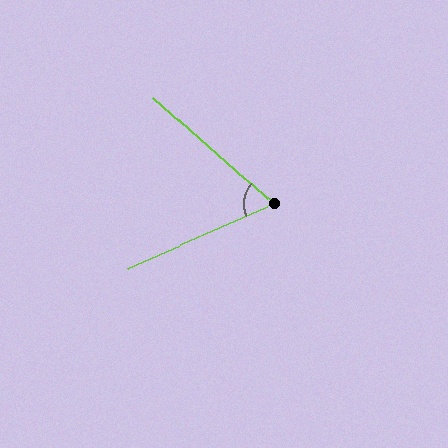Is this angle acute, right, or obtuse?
It is acute.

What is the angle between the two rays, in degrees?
Approximately 65 degrees.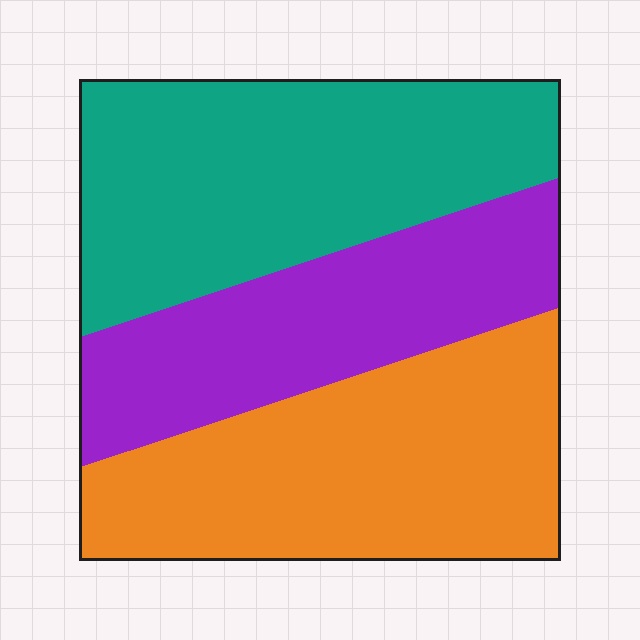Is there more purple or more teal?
Teal.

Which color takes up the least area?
Purple, at roughly 25%.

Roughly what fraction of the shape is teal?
Teal covers 37% of the shape.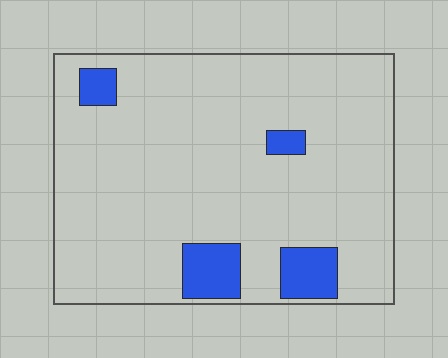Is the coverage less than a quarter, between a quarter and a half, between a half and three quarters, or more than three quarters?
Less than a quarter.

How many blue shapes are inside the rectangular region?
4.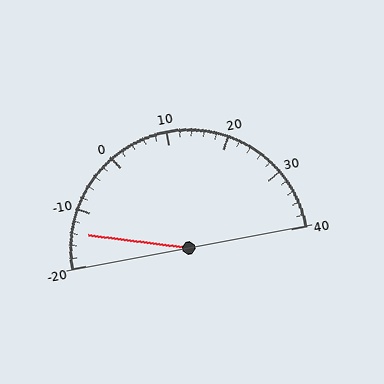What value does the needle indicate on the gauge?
The needle indicates approximately -14.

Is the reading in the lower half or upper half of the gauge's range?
The reading is in the lower half of the range (-20 to 40).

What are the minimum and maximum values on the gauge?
The gauge ranges from -20 to 40.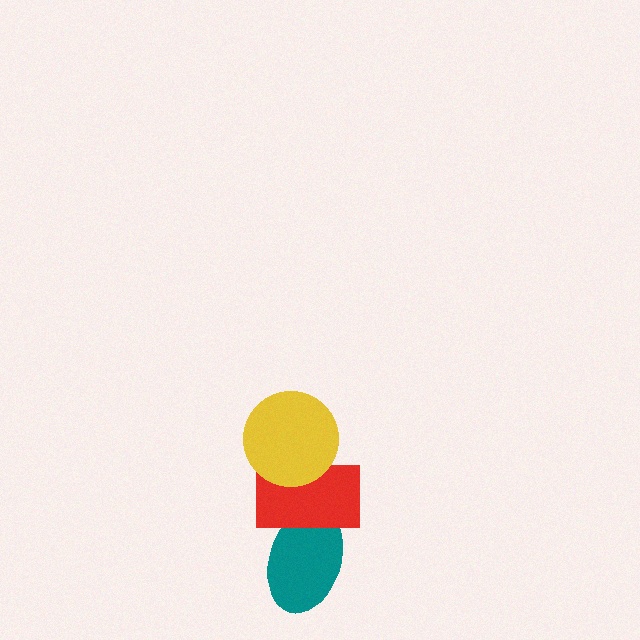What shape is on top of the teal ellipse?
The red rectangle is on top of the teal ellipse.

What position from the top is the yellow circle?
The yellow circle is 1st from the top.